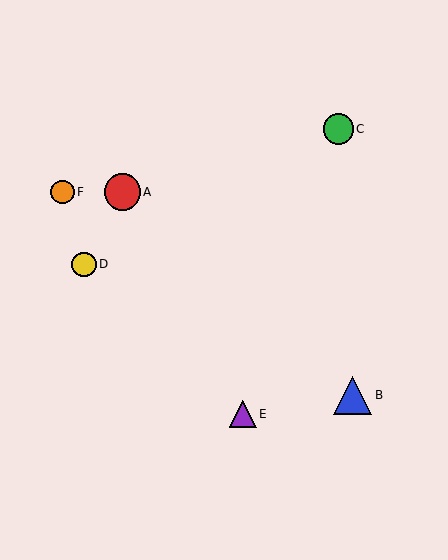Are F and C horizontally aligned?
No, F is at y≈192 and C is at y≈129.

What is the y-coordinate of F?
Object F is at y≈192.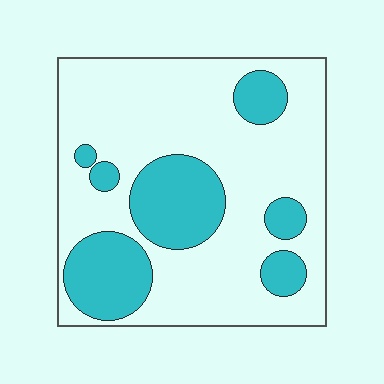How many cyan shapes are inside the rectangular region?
7.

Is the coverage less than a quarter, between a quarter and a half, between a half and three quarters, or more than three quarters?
Between a quarter and a half.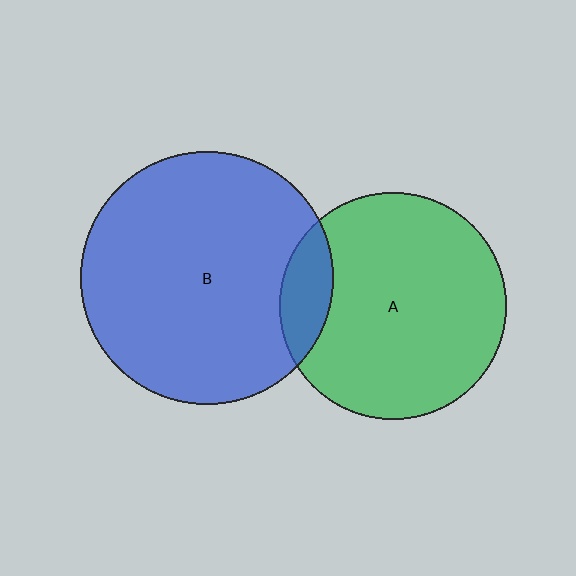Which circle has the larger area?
Circle B (blue).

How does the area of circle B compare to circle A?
Approximately 1.2 times.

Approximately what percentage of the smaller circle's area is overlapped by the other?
Approximately 15%.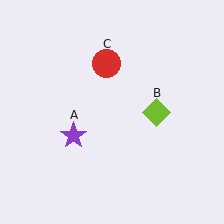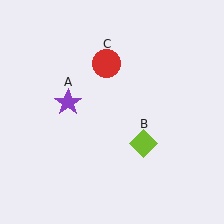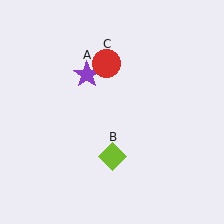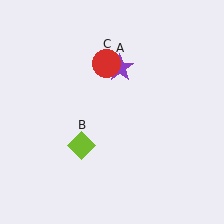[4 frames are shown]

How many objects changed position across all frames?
2 objects changed position: purple star (object A), lime diamond (object B).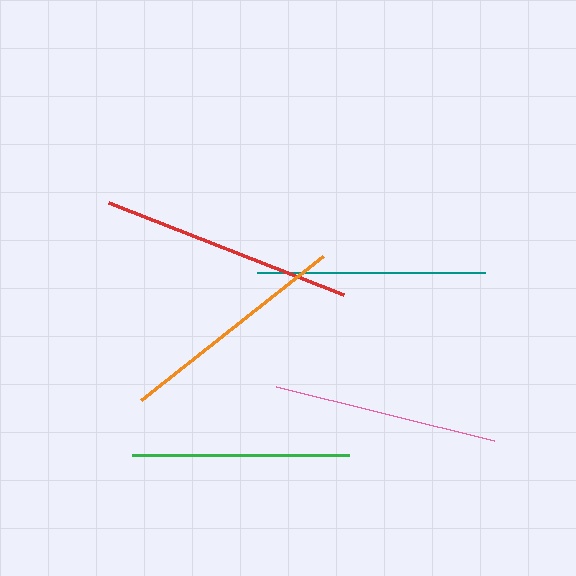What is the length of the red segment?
The red segment is approximately 252 pixels long.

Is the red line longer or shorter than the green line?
The red line is longer than the green line.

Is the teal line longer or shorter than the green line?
The teal line is longer than the green line.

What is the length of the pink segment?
The pink segment is approximately 224 pixels long.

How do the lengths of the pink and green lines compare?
The pink and green lines are approximately the same length.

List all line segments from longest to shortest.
From longest to shortest: red, orange, teal, pink, green.